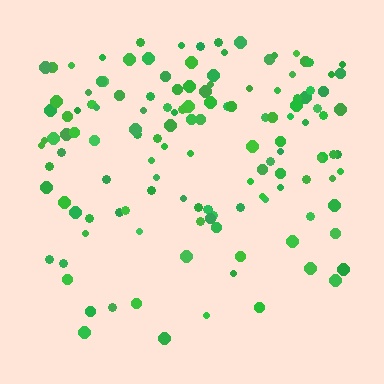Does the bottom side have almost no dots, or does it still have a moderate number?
Still a moderate number, just noticeably fewer than the top.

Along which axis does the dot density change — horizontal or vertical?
Vertical.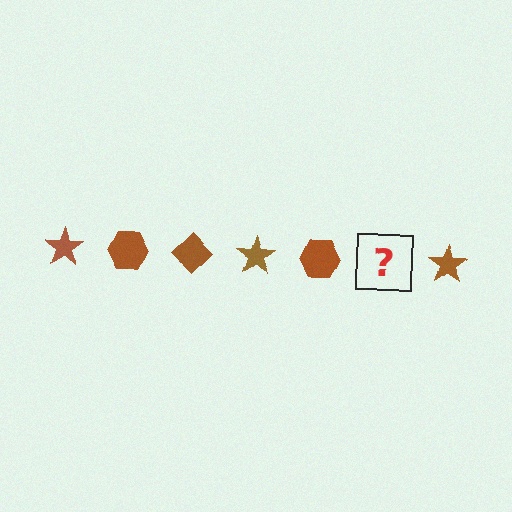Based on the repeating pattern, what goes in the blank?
The blank should be a brown diamond.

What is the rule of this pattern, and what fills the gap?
The rule is that the pattern cycles through star, hexagon, diamond shapes in brown. The gap should be filled with a brown diamond.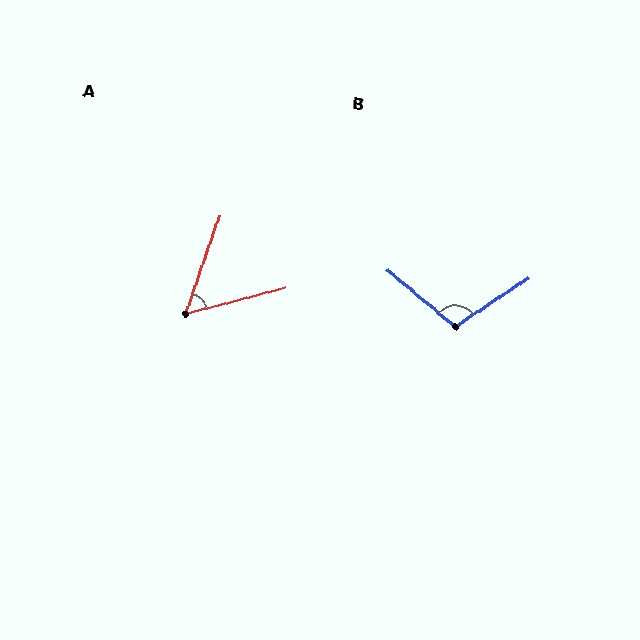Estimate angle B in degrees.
Approximately 107 degrees.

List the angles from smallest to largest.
A (56°), B (107°).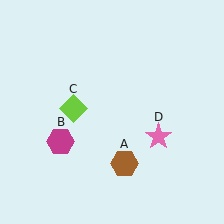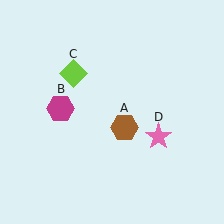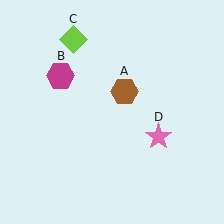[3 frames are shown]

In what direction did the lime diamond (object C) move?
The lime diamond (object C) moved up.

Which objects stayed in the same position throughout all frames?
Pink star (object D) remained stationary.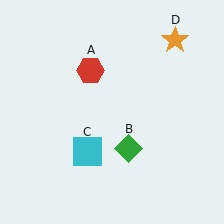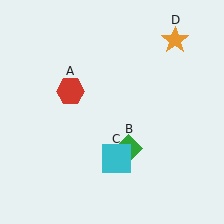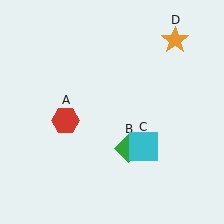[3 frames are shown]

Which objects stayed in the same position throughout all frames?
Green diamond (object B) and orange star (object D) remained stationary.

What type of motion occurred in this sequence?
The red hexagon (object A), cyan square (object C) rotated counterclockwise around the center of the scene.